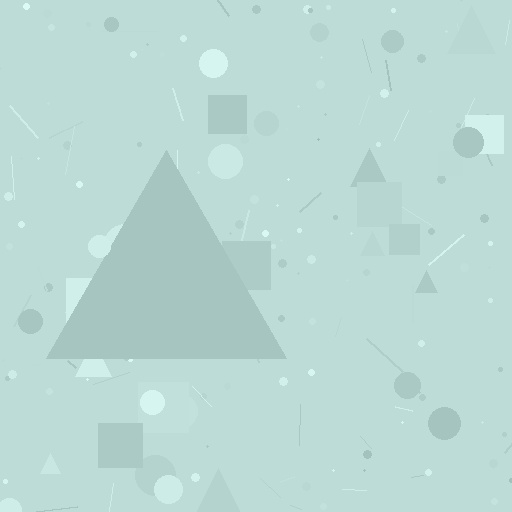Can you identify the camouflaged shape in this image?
The camouflaged shape is a triangle.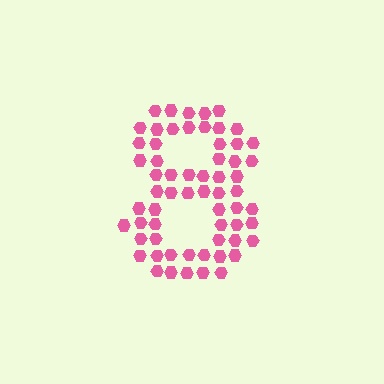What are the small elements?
The small elements are hexagons.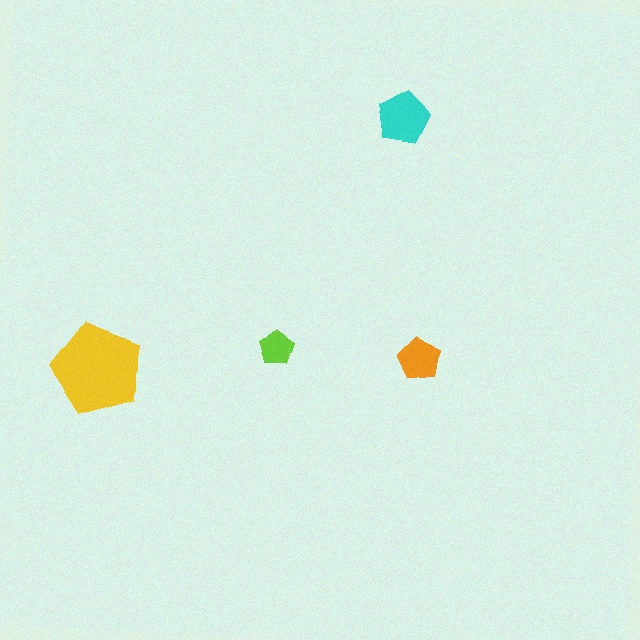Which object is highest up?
The cyan pentagon is topmost.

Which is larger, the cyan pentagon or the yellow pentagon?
The yellow one.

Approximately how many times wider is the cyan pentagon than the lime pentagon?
About 1.5 times wider.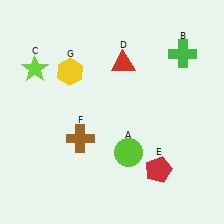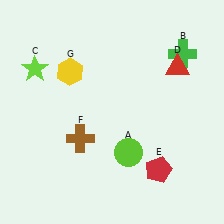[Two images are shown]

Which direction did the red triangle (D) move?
The red triangle (D) moved right.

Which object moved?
The red triangle (D) moved right.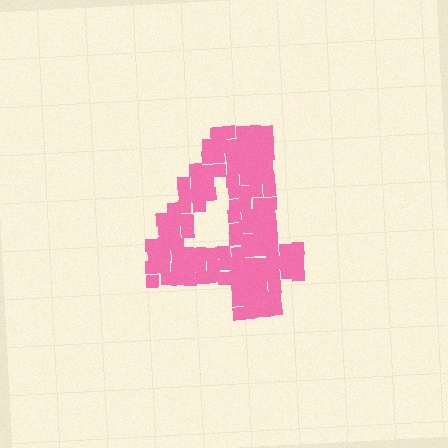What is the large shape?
The large shape is the digit 4.